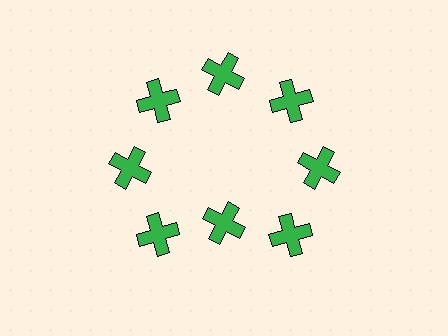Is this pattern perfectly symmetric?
No. The 8 green crosses are arranged in a ring, but one element near the 6 o'clock position is pulled inward toward the center, breaking the 8-fold rotational symmetry.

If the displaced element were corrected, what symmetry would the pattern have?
It would have 8-fold rotational symmetry — the pattern would map onto itself every 45 degrees.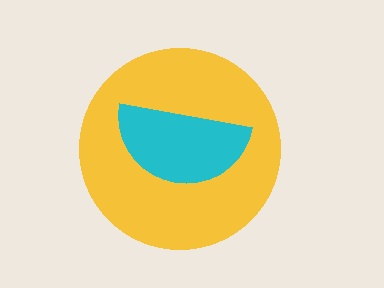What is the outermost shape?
The yellow circle.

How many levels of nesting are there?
2.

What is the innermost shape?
The cyan semicircle.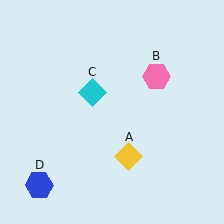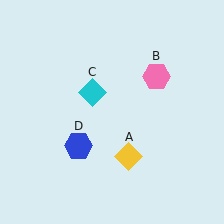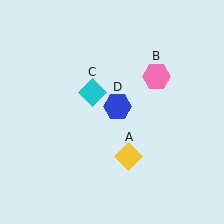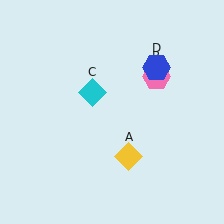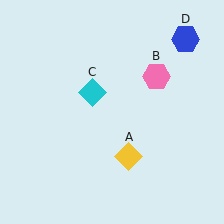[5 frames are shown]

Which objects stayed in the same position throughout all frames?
Yellow diamond (object A) and pink hexagon (object B) and cyan diamond (object C) remained stationary.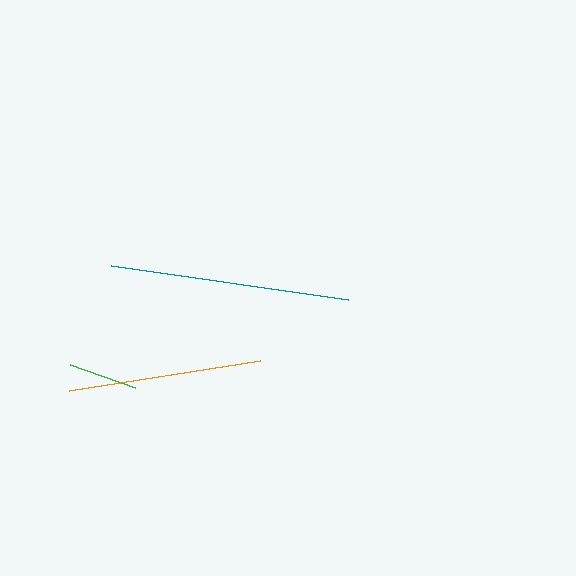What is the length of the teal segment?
The teal segment is approximately 239 pixels long.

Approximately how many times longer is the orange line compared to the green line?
The orange line is approximately 2.8 times the length of the green line.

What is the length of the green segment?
The green segment is approximately 69 pixels long.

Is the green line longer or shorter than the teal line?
The teal line is longer than the green line.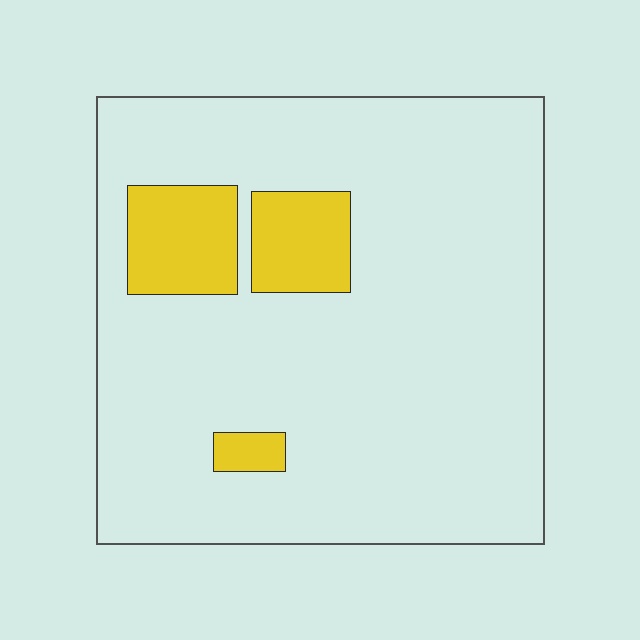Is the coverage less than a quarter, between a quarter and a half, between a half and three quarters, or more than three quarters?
Less than a quarter.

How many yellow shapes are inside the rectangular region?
3.